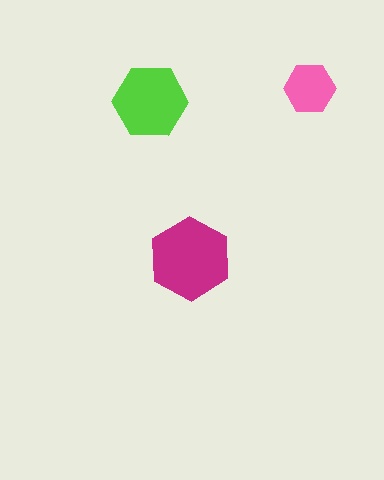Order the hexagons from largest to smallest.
the magenta one, the lime one, the pink one.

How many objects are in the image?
There are 3 objects in the image.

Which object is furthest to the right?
The pink hexagon is rightmost.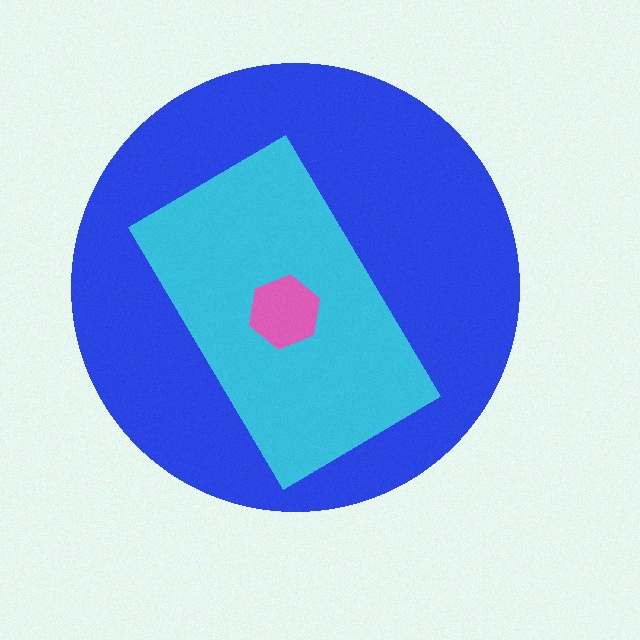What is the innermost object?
The pink hexagon.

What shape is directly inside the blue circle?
The cyan rectangle.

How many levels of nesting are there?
3.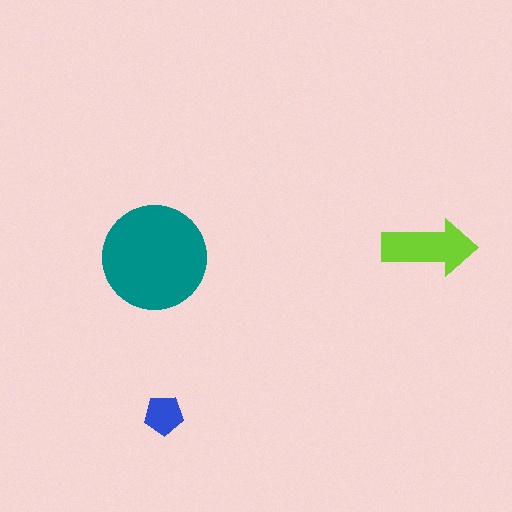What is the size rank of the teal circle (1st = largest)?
1st.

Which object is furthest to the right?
The lime arrow is rightmost.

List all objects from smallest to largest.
The blue pentagon, the lime arrow, the teal circle.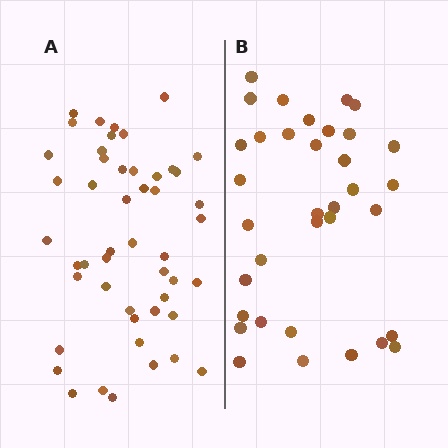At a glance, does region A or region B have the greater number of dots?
Region A (the left region) has more dots.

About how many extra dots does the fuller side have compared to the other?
Region A has approximately 15 more dots than region B.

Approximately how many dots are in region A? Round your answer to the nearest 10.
About 50 dots. (The exact count is 49, which rounds to 50.)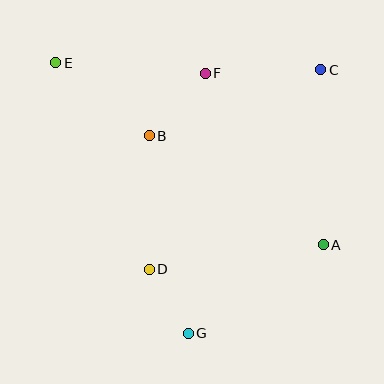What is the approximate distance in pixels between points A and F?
The distance between A and F is approximately 208 pixels.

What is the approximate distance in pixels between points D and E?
The distance between D and E is approximately 227 pixels.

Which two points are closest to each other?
Points D and G are closest to each other.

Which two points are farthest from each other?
Points A and E are farthest from each other.